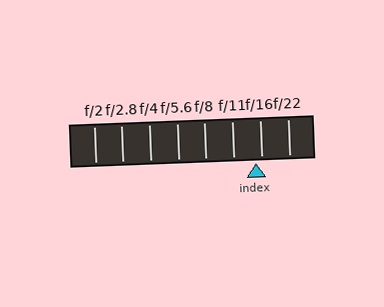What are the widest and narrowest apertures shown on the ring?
The widest aperture shown is f/2 and the narrowest is f/22.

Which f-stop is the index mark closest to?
The index mark is closest to f/16.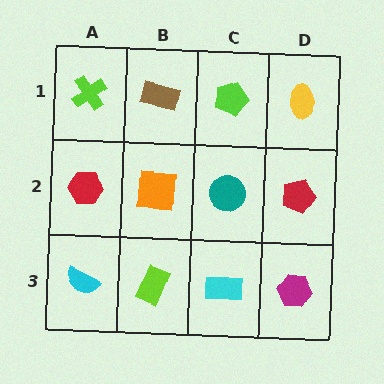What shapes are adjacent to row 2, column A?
A lime cross (row 1, column A), a cyan semicircle (row 3, column A), an orange square (row 2, column B).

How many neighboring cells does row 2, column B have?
4.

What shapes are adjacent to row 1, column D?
A red pentagon (row 2, column D), a lime pentagon (row 1, column C).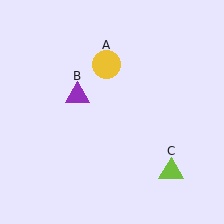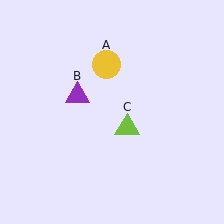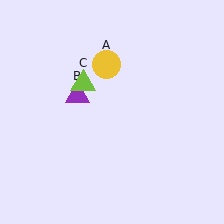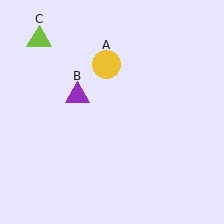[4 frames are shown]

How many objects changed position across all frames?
1 object changed position: lime triangle (object C).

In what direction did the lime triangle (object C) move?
The lime triangle (object C) moved up and to the left.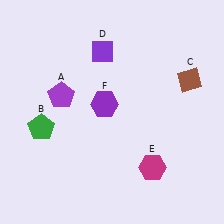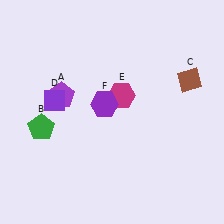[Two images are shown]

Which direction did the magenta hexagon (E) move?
The magenta hexagon (E) moved up.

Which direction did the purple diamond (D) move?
The purple diamond (D) moved down.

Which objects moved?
The objects that moved are: the purple diamond (D), the magenta hexagon (E).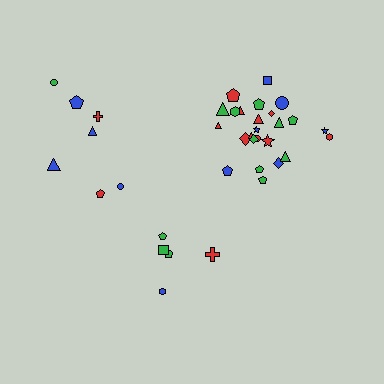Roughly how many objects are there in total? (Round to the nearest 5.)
Roughly 35 objects in total.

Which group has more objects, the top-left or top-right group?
The top-right group.